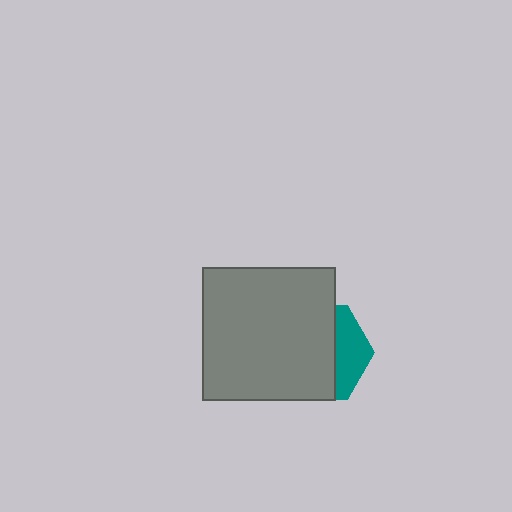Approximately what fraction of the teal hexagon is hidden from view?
Roughly 68% of the teal hexagon is hidden behind the gray square.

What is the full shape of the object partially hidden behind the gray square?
The partially hidden object is a teal hexagon.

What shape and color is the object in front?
The object in front is a gray square.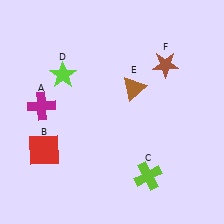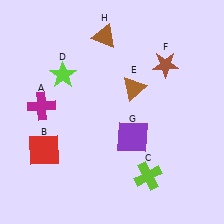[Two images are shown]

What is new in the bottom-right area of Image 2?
A purple square (G) was added in the bottom-right area of Image 2.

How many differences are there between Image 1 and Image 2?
There are 2 differences between the two images.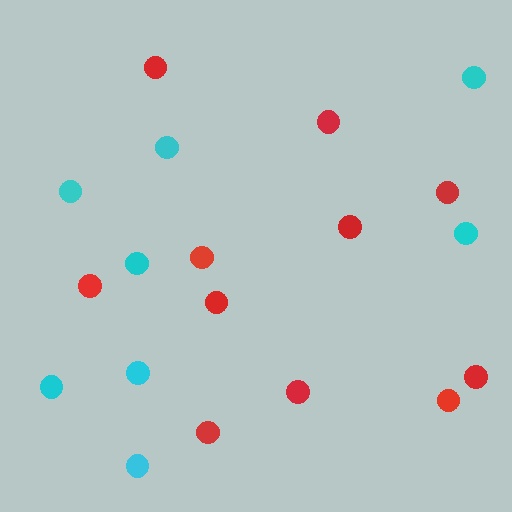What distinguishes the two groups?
There are 2 groups: one group of red circles (11) and one group of cyan circles (8).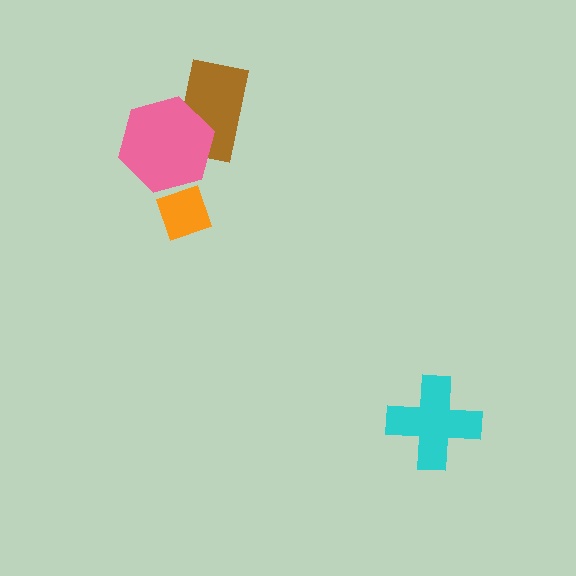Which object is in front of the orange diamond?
The pink hexagon is in front of the orange diamond.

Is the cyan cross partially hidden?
No, no other shape covers it.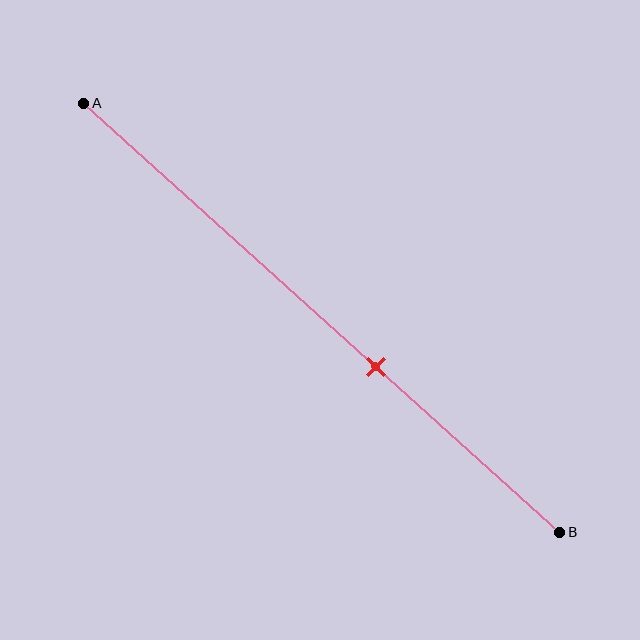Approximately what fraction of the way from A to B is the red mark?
The red mark is approximately 60% of the way from A to B.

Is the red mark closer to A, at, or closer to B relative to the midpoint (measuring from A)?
The red mark is closer to point B than the midpoint of segment AB.